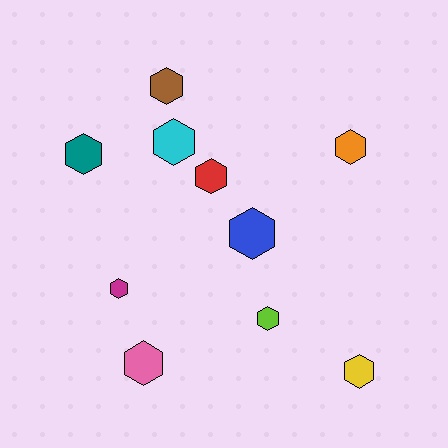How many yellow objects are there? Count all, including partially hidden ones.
There is 1 yellow object.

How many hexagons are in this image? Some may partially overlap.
There are 10 hexagons.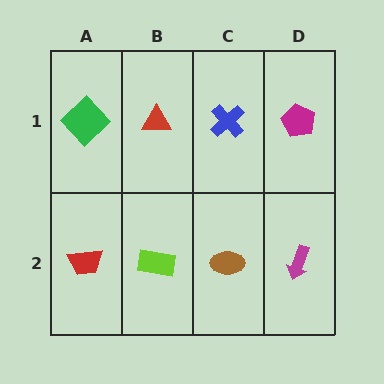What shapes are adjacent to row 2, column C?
A blue cross (row 1, column C), a lime rectangle (row 2, column B), a magenta arrow (row 2, column D).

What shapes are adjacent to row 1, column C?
A brown ellipse (row 2, column C), a red triangle (row 1, column B), a magenta pentagon (row 1, column D).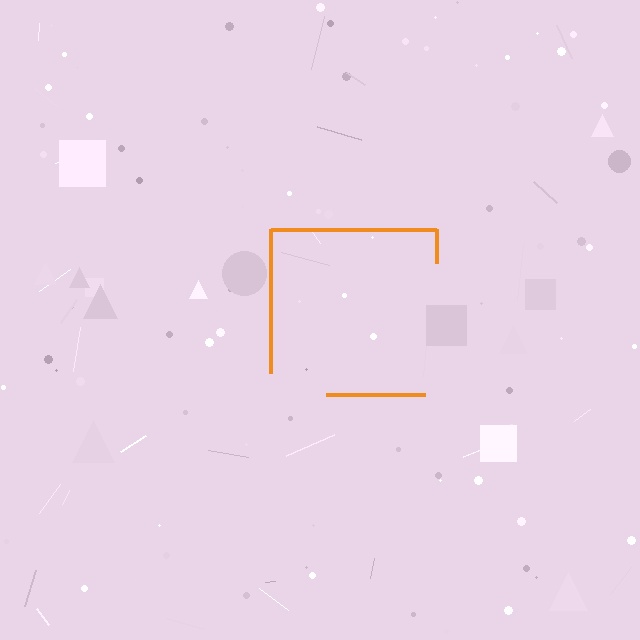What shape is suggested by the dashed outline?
The dashed outline suggests a square.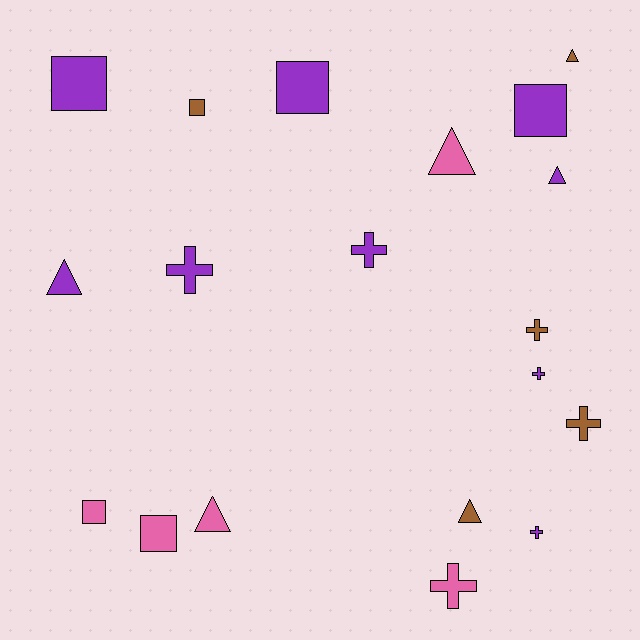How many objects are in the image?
There are 19 objects.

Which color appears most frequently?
Purple, with 9 objects.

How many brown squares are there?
There is 1 brown square.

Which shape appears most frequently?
Cross, with 7 objects.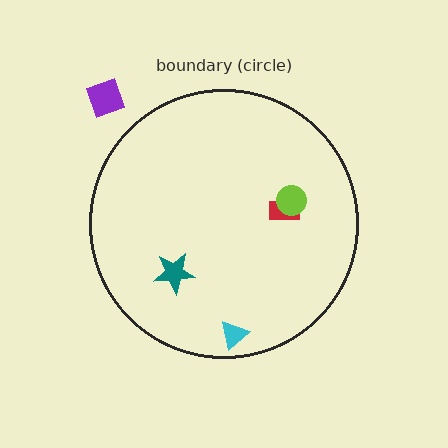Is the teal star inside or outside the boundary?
Inside.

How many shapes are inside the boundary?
4 inside, 1 outside.